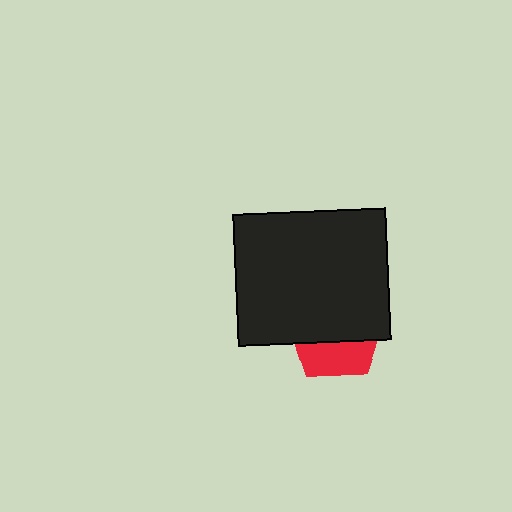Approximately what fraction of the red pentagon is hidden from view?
Roughly 62% of the red pentagon is hidden behind the black rectangle.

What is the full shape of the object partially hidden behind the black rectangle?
The partially hidden object is a red pentagon.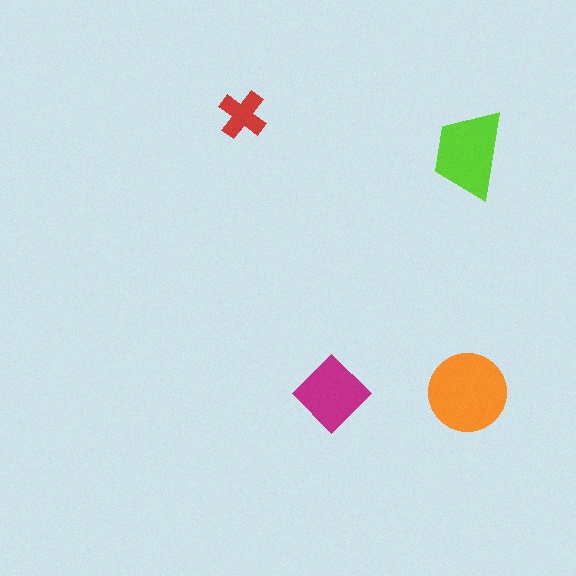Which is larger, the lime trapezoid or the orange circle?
The orange circle.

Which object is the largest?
The orange circle.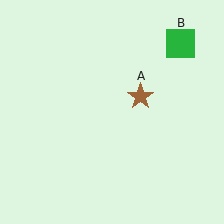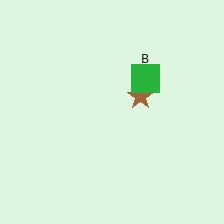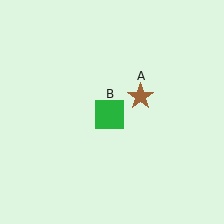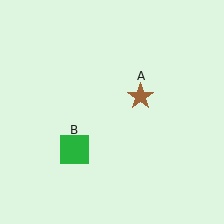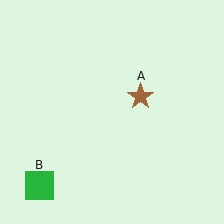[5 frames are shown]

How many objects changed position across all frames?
1 object changed position: green square (object B).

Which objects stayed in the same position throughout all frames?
Brown star (object A) remained stationary.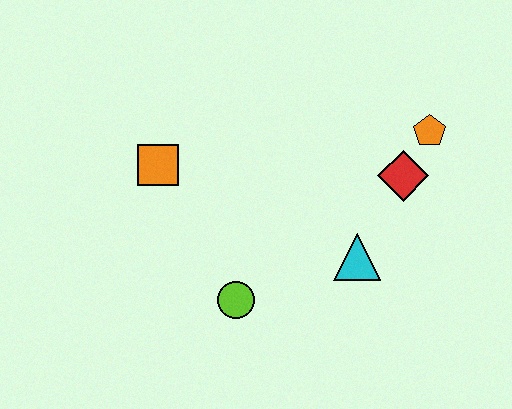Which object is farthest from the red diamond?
The orange square is farthest from the red diamond.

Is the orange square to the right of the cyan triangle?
No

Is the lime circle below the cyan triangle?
Yes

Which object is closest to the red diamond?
The orange pentagon is closest to the red diamond.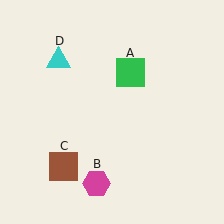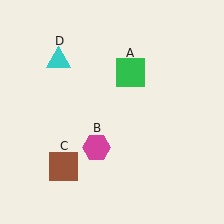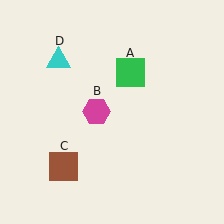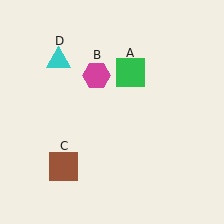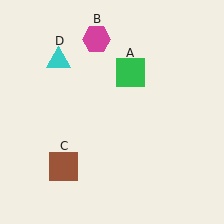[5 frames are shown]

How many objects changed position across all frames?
1 object changed position: magenta hexagon (object B).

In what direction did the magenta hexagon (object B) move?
The magenta hexagon (object B) moved up.